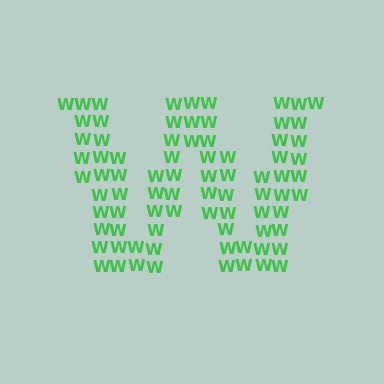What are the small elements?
The small elements are letter W's.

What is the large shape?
The large shape is the letter W.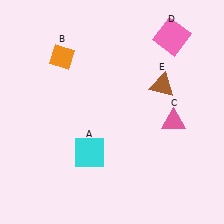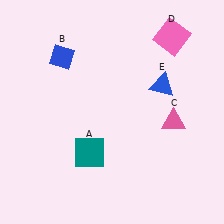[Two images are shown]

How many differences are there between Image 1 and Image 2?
There are 3 differences between the two images.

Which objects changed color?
A changed from cyan to teal. B changed from orange to blue. E changed from brown to blue.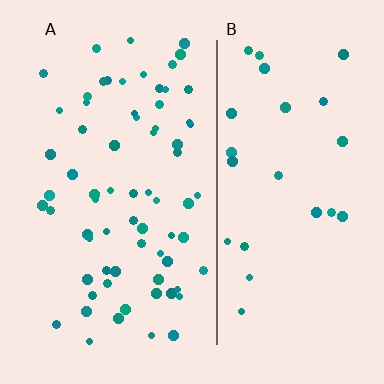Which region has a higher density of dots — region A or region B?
A (the left).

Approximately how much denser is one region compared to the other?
Approximately 2.8× — region A over region B.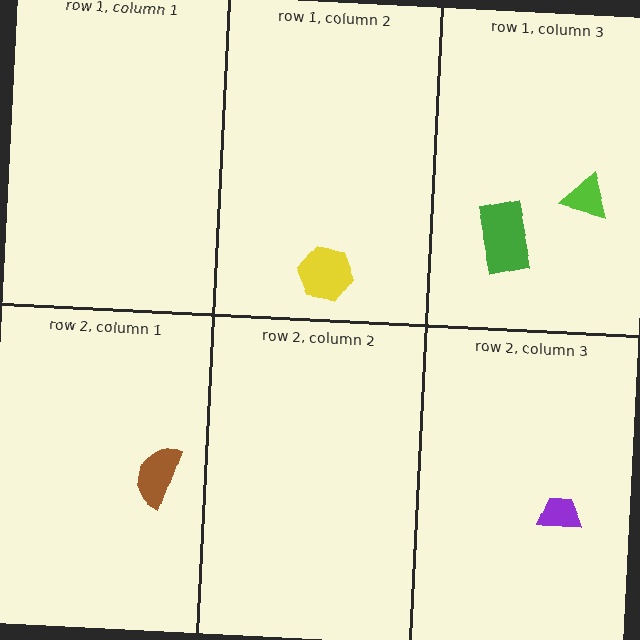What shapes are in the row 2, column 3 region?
The purple trapezoid.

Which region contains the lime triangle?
The row 1, column 3 region.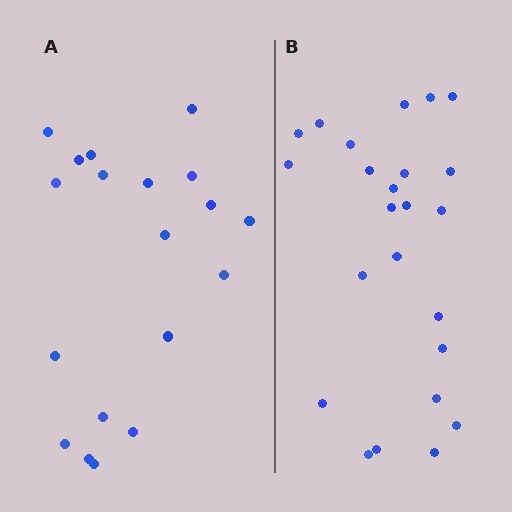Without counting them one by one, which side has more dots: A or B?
Region B (the right region) has more dots.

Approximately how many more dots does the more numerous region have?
Region B has about 5 more dots than region A.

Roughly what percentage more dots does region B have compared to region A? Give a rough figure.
About 25% more.